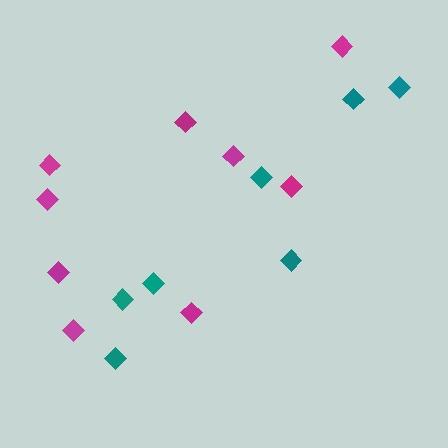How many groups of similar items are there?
There are 2 groups: one group of teal diamonds (7) and one group of magenta diamonds (9).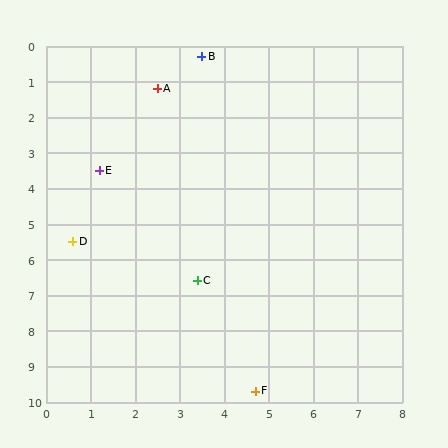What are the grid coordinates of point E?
Point E is at approximately (1.2, 3.5).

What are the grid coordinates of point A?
Point A is at approximately (2.5, 1.2).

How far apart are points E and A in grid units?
Points E and A are about 2.6 grid units apart.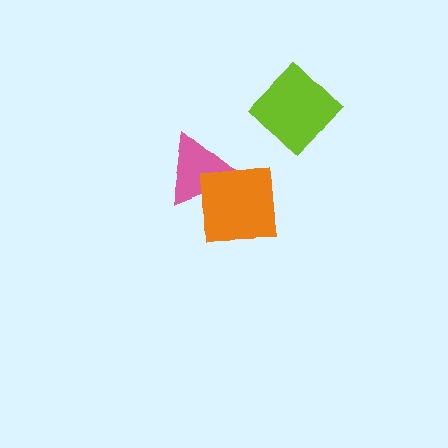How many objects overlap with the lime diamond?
0 objects overlap with the lime diamond.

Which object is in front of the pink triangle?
The orange square is in front of the pink triangle.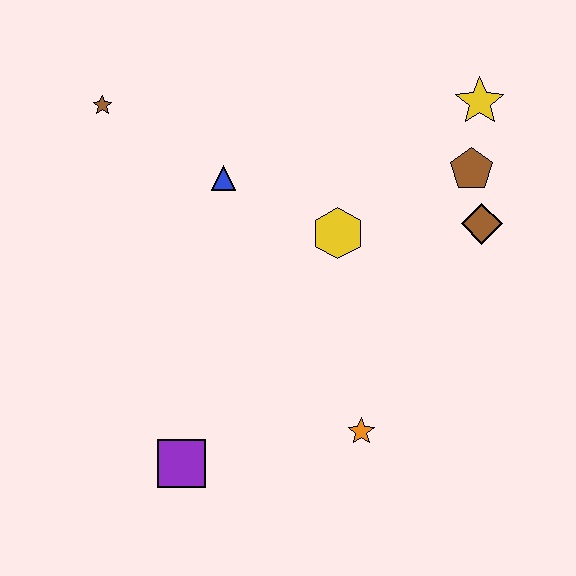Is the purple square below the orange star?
Yes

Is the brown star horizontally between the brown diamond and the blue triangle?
No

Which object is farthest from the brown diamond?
The brown star is farthest from the brown diamond.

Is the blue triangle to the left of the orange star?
Yes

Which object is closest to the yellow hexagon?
The blue triangle is closest to the yellow hexagon.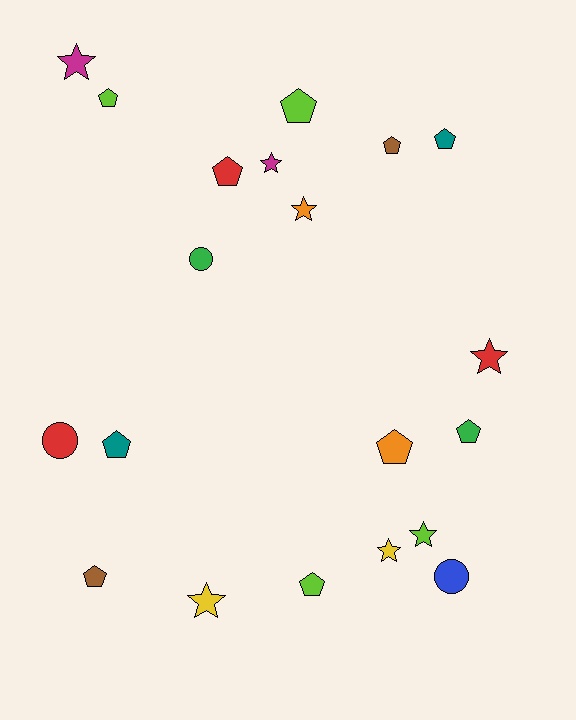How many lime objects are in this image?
There are 4 lime objects.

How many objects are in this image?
There are 20 objects.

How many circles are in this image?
There are 3 circles.